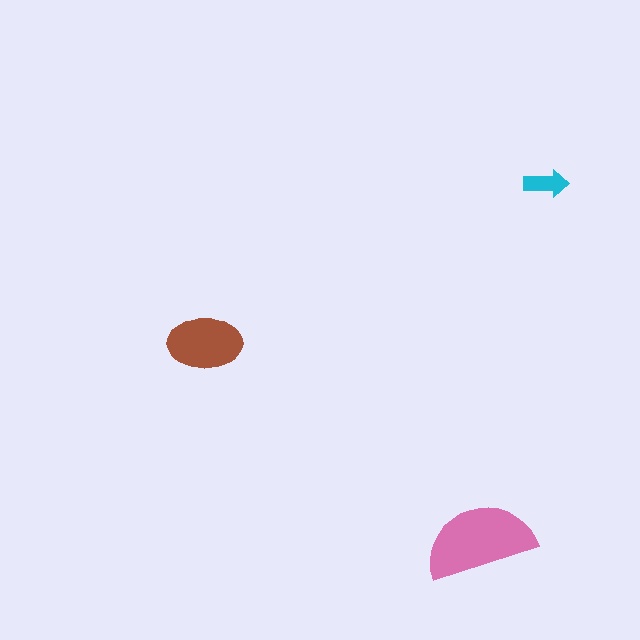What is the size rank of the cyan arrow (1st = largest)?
3rd.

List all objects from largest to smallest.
The pink semicircle, the brown ellipse, the cyan arrow.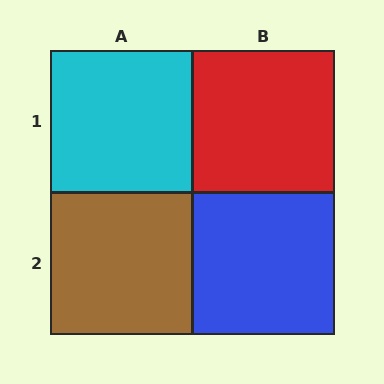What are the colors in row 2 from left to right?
Brown, blue.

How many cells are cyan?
1 cell is cyan.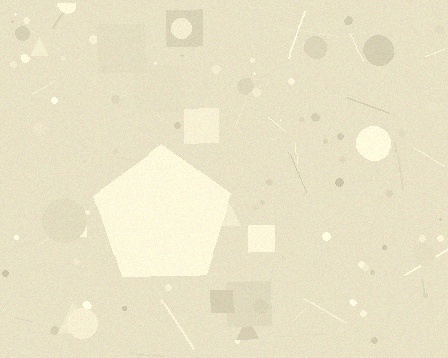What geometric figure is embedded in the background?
A pentagon is embedded in the background.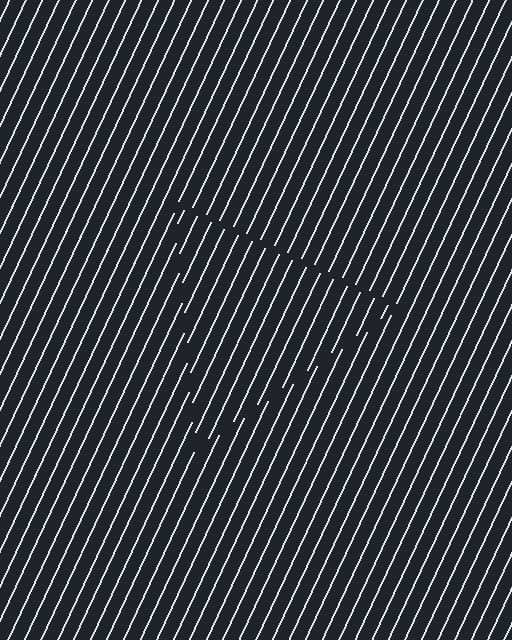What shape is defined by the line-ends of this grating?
An illusory triangle. The interior of the shape contains the same grating, shifted by half a period — the contour is defined by the phase discontinuity where line-ends from the inner and outer gratings abut.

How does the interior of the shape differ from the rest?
The interior of the shape contains the same grating, shifted by half a period — the contour is defined by the phase discontinuity where line-ends from the inner and outer gratings abut.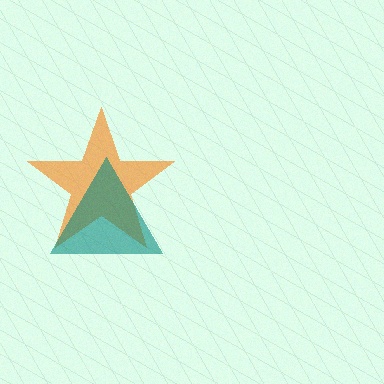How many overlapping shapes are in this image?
There are 2 overlapping shapes in the image.